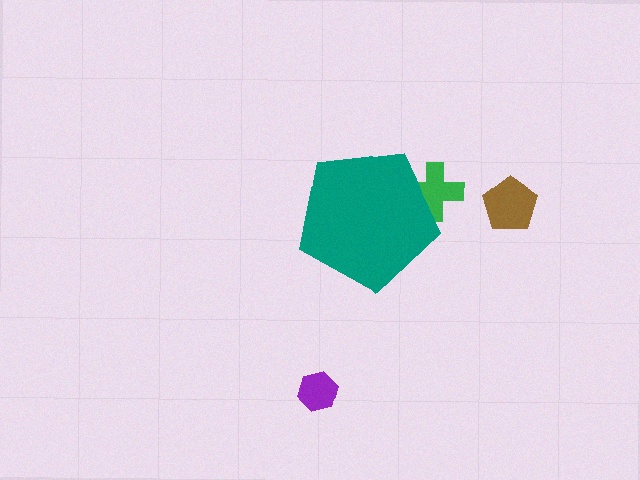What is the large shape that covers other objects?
A teal pentagon.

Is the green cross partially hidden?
Yes, the green cross is partially hidden behind the teal pentagon.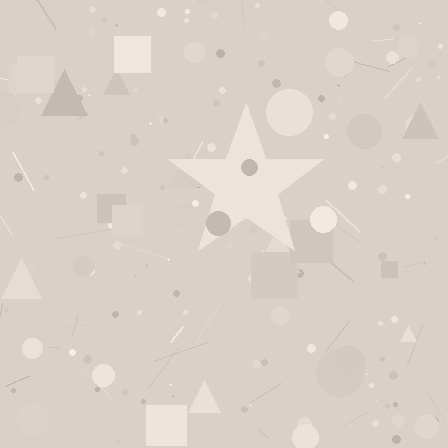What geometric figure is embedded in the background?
A star is embedded in the background.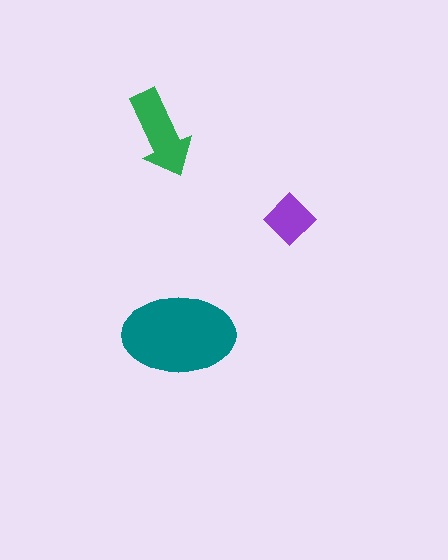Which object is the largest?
The teal ellipse.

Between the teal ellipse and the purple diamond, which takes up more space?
The teal ellipse.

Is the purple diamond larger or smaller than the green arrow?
Smaller.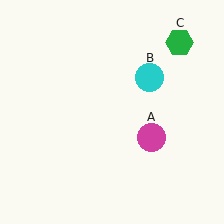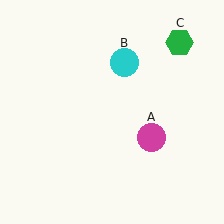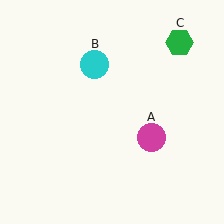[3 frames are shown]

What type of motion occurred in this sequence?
The cyan circle (object B) rotated counterclockwise around the center of the scene.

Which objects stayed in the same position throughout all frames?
Magenta circle (object A) and green hexagon (object C) remained stationary.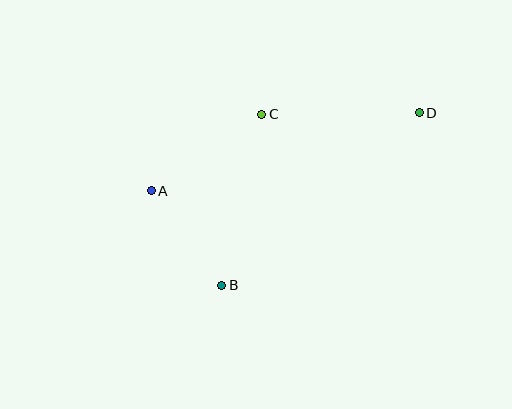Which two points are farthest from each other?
Points A and D are farthest from each other.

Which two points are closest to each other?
Points A and B are closest to each other.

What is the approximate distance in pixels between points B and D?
The distance between B and D is approximately 263 pixels.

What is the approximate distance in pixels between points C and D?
The distance between C and D is approximately 158 pixels.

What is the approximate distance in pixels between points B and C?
The distance between B and C is approximately 176 pixels.